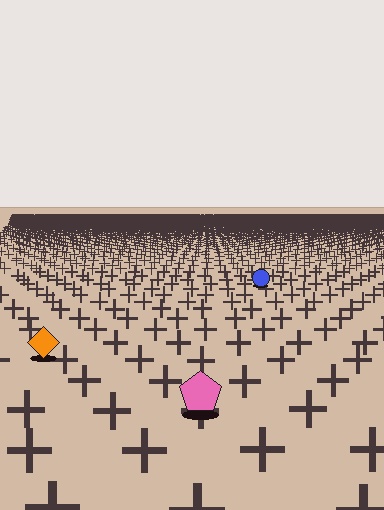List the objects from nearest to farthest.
From nearest to farthest: the pink pentagon, the orange diamond, the blue circle.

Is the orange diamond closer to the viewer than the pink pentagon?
No. The pink pentagon is closer — you can tell from the texture gradient: the ground texture is coarser near it.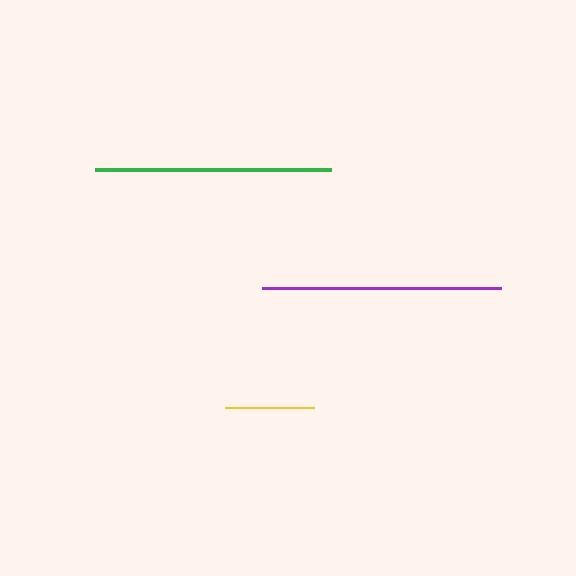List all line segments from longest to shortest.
From longest to shortest: purple, green, yellow.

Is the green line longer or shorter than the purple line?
The purple line is longer than the green line.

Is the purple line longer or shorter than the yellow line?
The purple line is longer than the yellow line.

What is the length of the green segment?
The green segment is approximately 236 pixels long.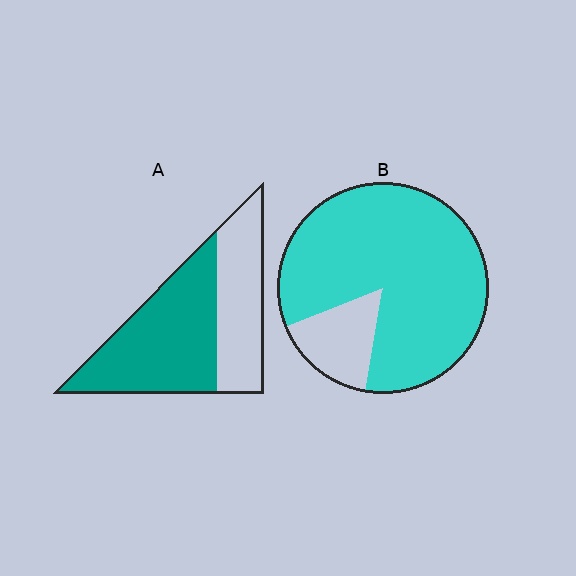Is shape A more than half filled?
Yes.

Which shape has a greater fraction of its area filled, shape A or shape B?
Shape B.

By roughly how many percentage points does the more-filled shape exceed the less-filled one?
By roughly 25 percentage points (B over A).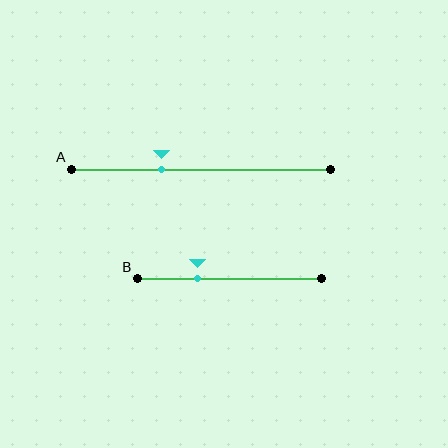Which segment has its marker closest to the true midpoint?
Segment A has its marker closest to the true midpoint.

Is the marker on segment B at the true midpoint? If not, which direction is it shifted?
No, the marker on segment B is shifted to the left by about 17% of the segment length.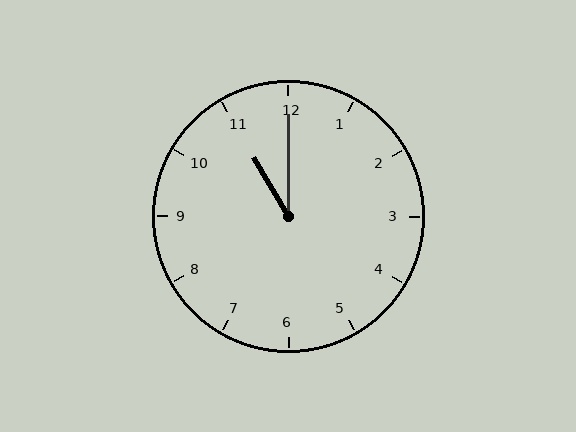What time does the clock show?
11:00.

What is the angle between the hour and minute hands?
Approximately 30 degrees.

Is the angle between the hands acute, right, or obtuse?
It is acute.